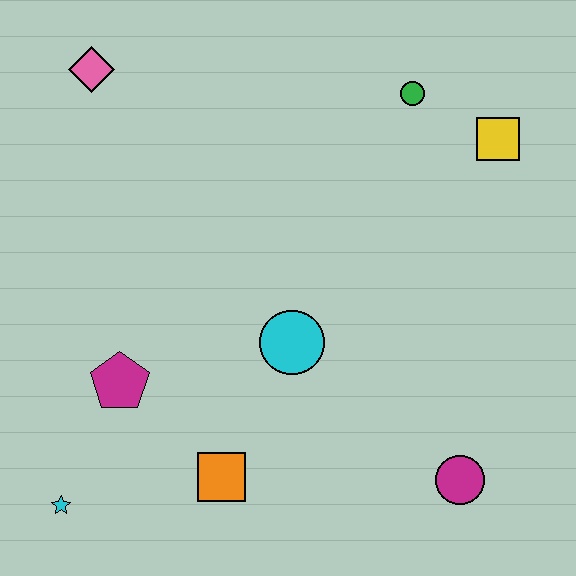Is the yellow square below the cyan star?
No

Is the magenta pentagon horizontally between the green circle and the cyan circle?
No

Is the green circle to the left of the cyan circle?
No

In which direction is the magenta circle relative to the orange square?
The magenta circle is to the right of the orange square.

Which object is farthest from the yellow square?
The cyan star is farthest from the yellow square.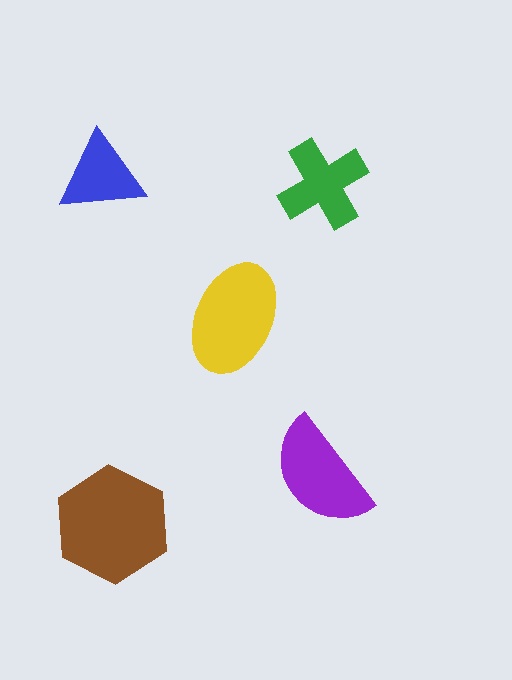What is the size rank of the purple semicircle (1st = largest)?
3rd.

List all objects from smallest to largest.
The blue triangle, the green cross, the purple semicircle, the yellow ellipse, the brown hexagon.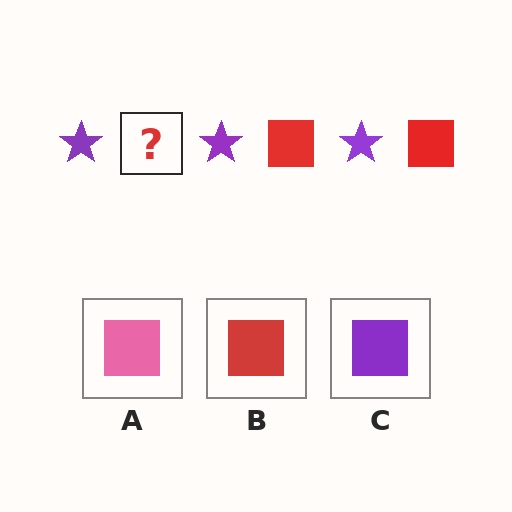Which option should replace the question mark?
Option B.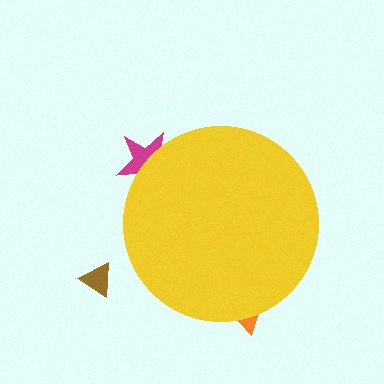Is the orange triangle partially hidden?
Yes, the orange triangle is partially hidden behind the yellow circle.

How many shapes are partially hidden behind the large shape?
2 shapes are partially hidden.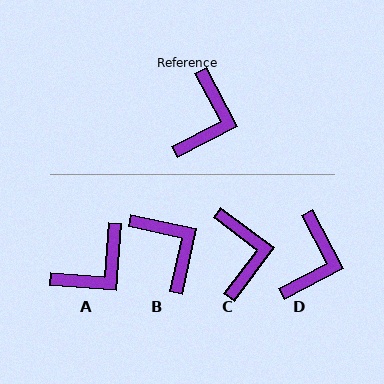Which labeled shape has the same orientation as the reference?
D.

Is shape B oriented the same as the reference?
No, it is off by about 50 degrees.